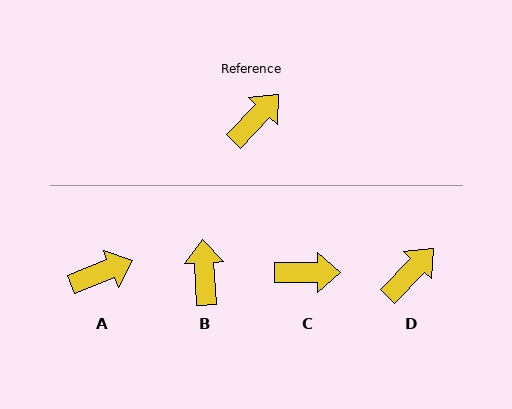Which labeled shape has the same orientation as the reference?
D.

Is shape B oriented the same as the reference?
No, it is off by about 47 degrees.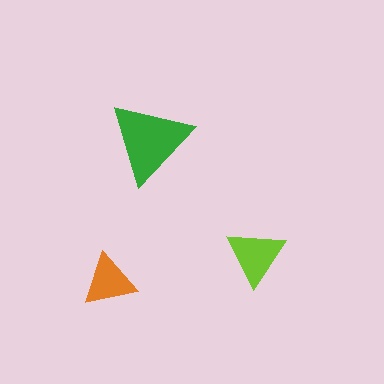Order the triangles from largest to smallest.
the green one, the lime one, the orange one.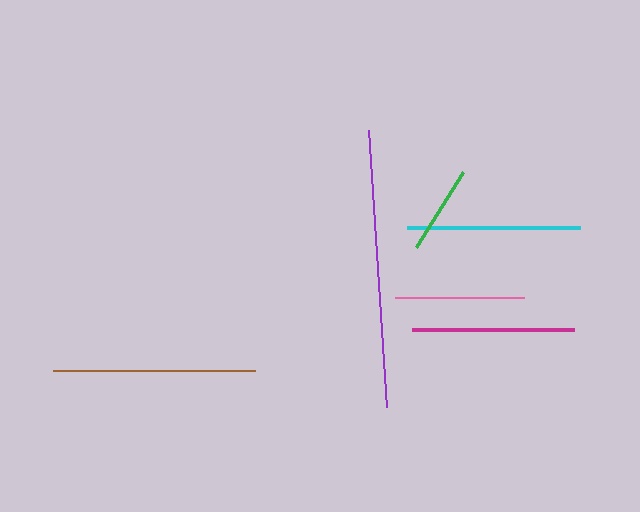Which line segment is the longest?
The purple line is the longest at approximately 277 pixels.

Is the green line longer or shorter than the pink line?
The pink line is longer than the green line.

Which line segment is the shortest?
The green line is the shortest at approximately 89 pixels.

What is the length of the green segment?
The green segment is approximately 89 pixels long.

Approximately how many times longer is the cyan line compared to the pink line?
The cyan line is approximately 1.3 times the length of the pink line.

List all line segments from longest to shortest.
From longest to shortest: purple, brown, cyan, magenta, pink, green.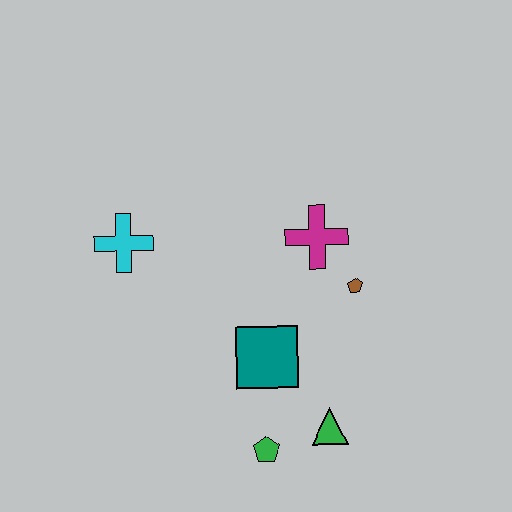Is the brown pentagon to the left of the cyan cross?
No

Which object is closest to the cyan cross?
The teal square is closest to the cyan cross.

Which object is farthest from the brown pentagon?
The cyan cross is farthest from the brown pentagon.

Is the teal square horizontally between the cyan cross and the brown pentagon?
Yes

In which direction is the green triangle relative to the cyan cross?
The green triangle is to the right of the cyan cross.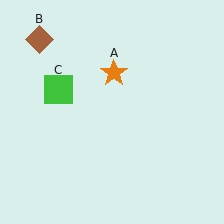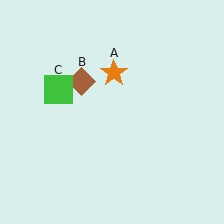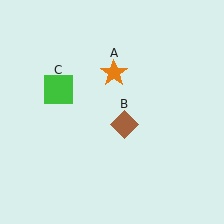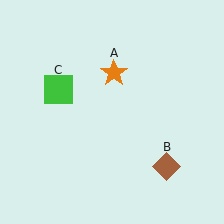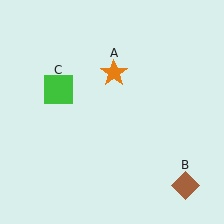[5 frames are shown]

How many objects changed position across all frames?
1 object changed position: brown diamond (object B).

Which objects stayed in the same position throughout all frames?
Orange star (object A) and green square (object C) remained stationary.